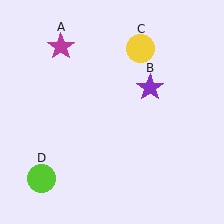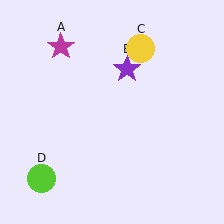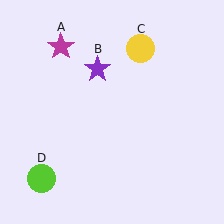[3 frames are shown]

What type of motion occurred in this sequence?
The purple star (object B) rotated counterclockwise around the center of the scene.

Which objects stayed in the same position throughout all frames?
Magenta star (object A) and yellow circle (object C) and lime circle (object D) remained stationary.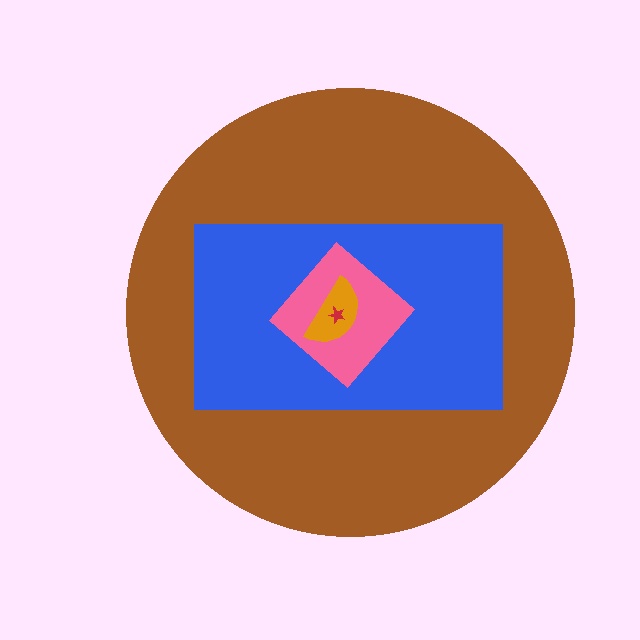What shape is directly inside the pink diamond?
The orange semicircle.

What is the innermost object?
The red star.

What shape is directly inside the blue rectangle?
The pink diamond.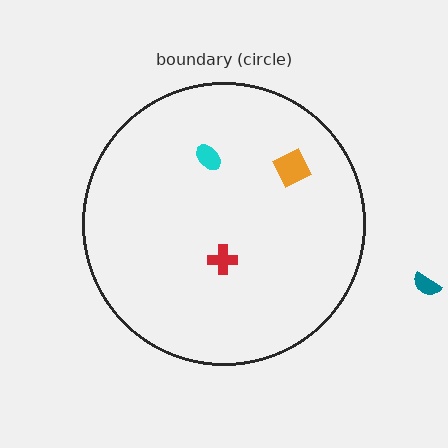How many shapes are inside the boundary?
3 inside, 1 outside.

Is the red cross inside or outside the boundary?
Inside.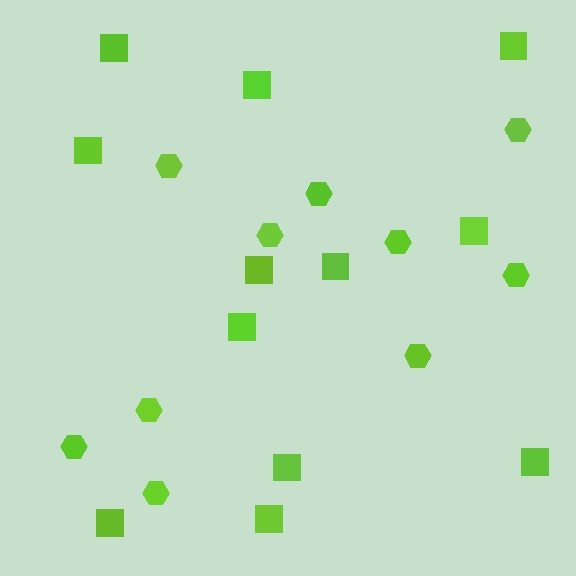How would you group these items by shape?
There are 2 groups: one group of squares (12) and one group of hexagons (10).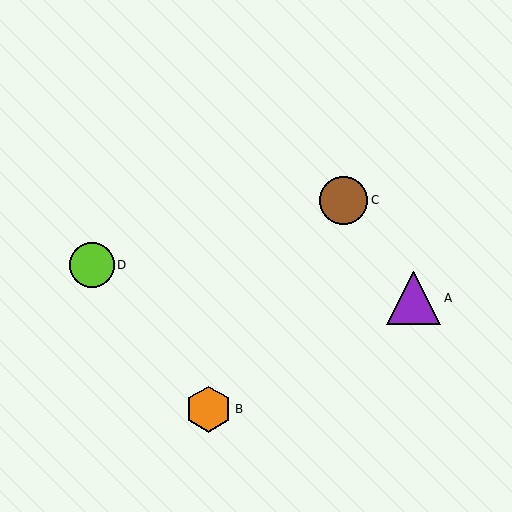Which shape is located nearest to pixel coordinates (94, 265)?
The lime circle (labeled D) at (92, 265) is nearest to that location.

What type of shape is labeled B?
Shape B is an orange hexagon.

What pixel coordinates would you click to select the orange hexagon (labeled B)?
Click at (208, 409) to select the orange hexagon B.